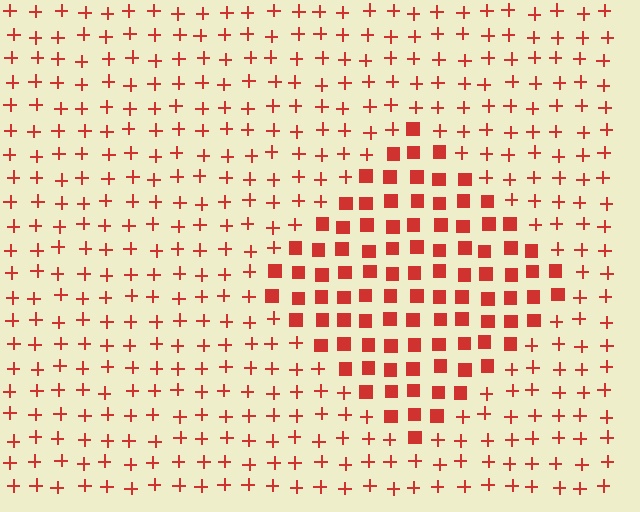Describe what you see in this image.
The image is filled with small red elements arranged in a uniform grid. A diamond-shaped region contains squares, while the surrounding area contains plus signs. The boundary is defined purely by the change in element shape.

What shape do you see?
I see a diamond.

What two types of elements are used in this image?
The image uses squares inside the diamond region and plus signs outside it.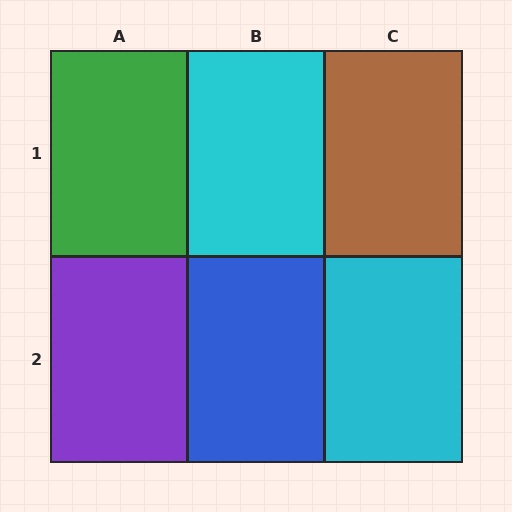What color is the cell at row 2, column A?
Purple.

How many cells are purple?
1 cell is purple.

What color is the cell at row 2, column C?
Cyan.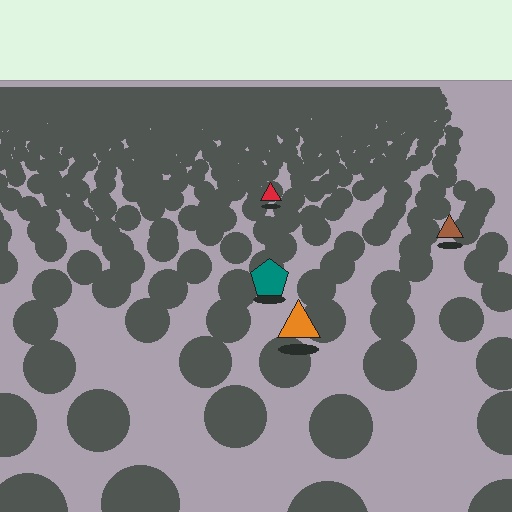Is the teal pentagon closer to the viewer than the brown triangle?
Yes. The teal pentagon is closer — you can tell from the texture gradient: the ground texture is coarser near it.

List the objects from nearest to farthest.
From nearest to farthest: the orange triangle, the teal pentagon, the brown triangle, the red triangle.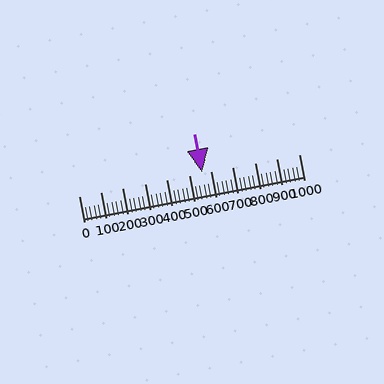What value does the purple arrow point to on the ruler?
The purple arrow points to approximately 560.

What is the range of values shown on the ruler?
The ruler shows values from 0 to 1000.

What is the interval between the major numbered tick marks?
The major tick marks are spaced 100 units apart.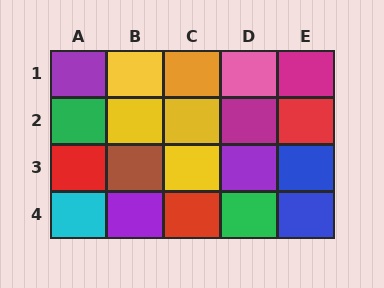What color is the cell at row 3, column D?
Purple.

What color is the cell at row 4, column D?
Green.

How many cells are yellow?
4 cells are yellow.